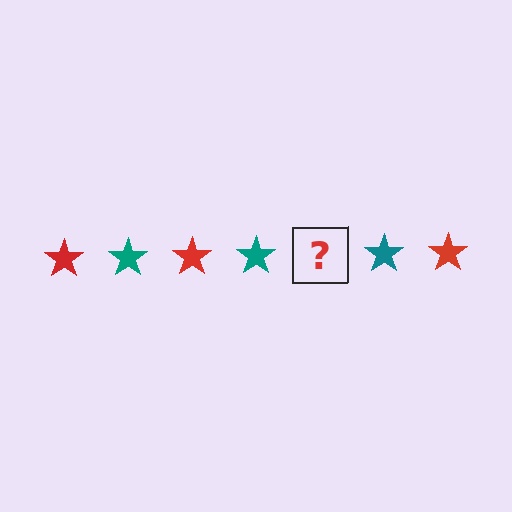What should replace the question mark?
The question mark should be replaced with a red star.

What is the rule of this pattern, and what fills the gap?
The rule is that the pattern cycles through red, teal stars. The gap should be filled with a red star.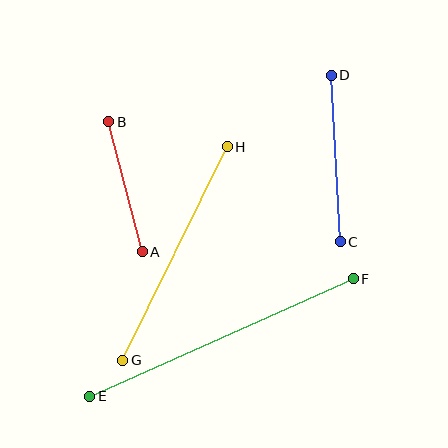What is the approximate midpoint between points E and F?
The midpoint is at approximately (221, 338) pixels.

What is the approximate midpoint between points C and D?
The midpoint is at approximately (336, 158) pixels.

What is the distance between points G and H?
The distance is approximately 238 pixels.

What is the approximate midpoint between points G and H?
The midpoint is at approximately (175, 254) pixels.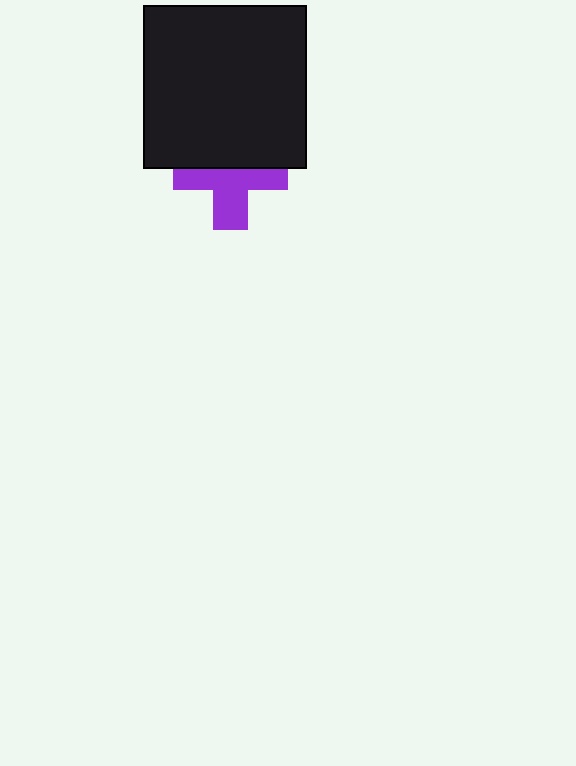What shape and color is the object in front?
The object in front is a black square.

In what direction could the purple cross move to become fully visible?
The purple cross could move down. That would shift it out from behind the black square entirely.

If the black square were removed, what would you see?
You would see the complete purple cross.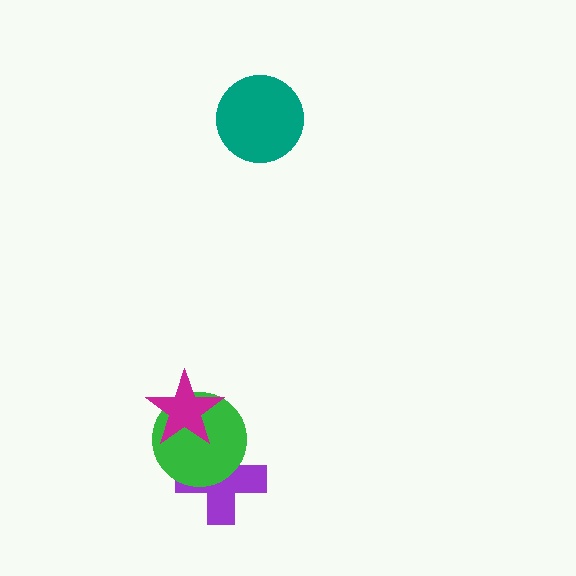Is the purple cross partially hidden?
Yes, it is partially covered by another shape.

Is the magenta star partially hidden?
No, no other shape covers it.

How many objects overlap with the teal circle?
0 objects overlap with the teal circle.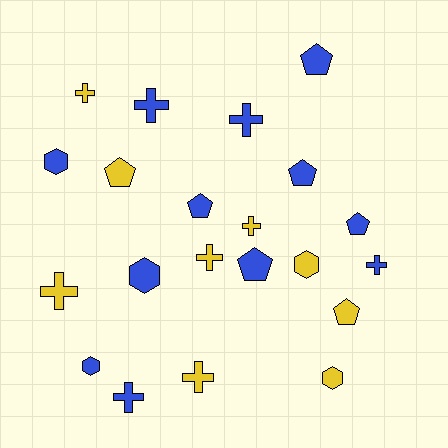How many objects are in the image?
There are 21 objects.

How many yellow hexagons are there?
There are 2 yellow hexagons.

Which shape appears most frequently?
Cross, with 9 objects.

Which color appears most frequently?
Blue, with 12 objects.